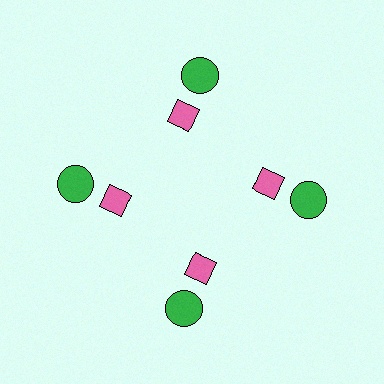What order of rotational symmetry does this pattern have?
This pattern has 4-fold rotational symmetry.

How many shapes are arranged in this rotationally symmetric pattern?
There are 8 shapes, arranged in 4 groups of 2.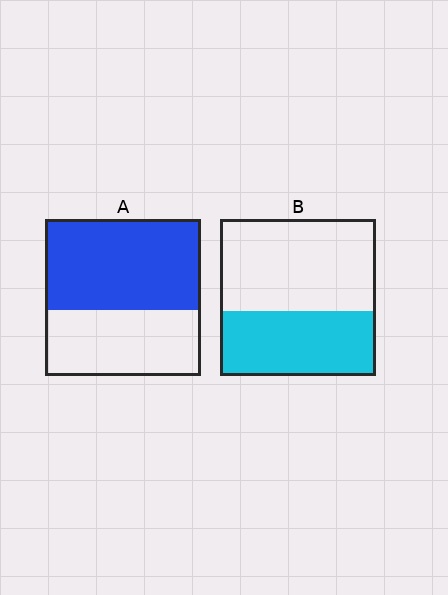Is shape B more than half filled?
No.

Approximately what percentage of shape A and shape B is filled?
A is approximately 60% and B is approximately 40%.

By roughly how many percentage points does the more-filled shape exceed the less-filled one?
By roughly 15 percentage points (A over B).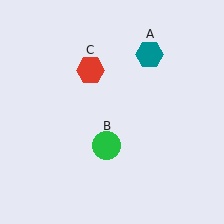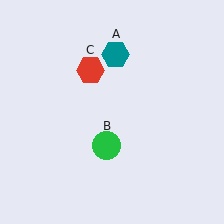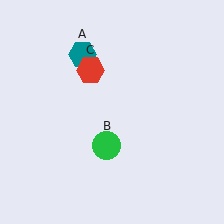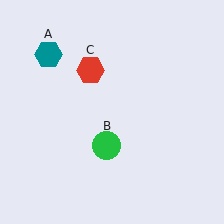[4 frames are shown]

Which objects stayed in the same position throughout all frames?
Green circle (object B) and red hexagon (object C) remained stationary.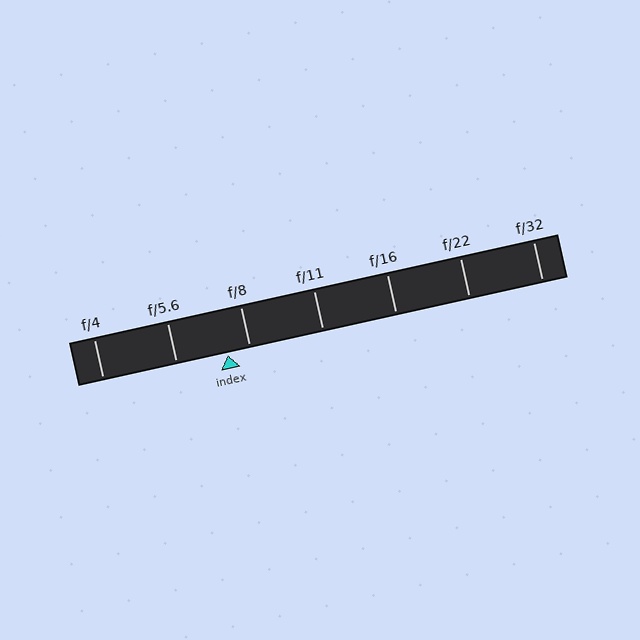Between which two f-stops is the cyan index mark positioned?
The index mark is between f/5.6 and f/8.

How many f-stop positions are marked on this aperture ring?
There are 7 f-stop positions marked.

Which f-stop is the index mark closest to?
The index mark is closest to f/8.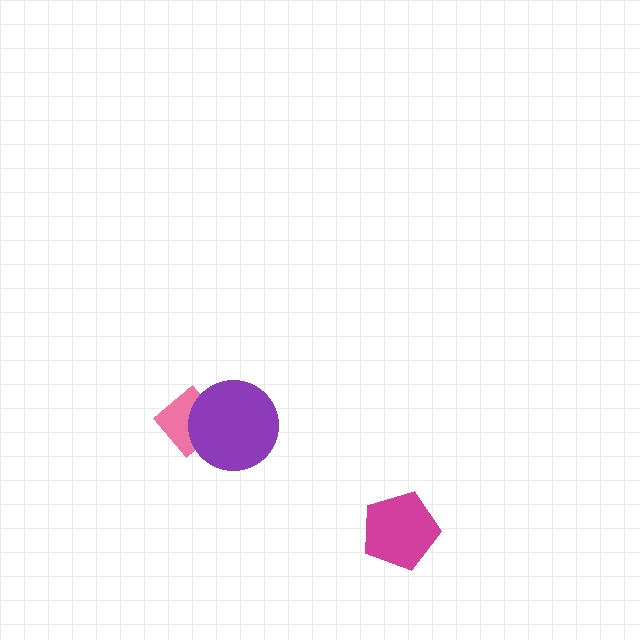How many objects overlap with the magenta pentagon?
0 objects overlap with the magenta pentagon.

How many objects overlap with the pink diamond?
1 object overlaps with the pink diamond.